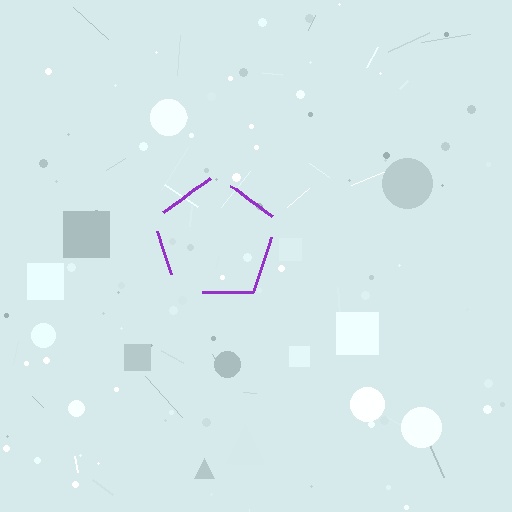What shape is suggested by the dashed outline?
The dashed outline suggests a pentagon.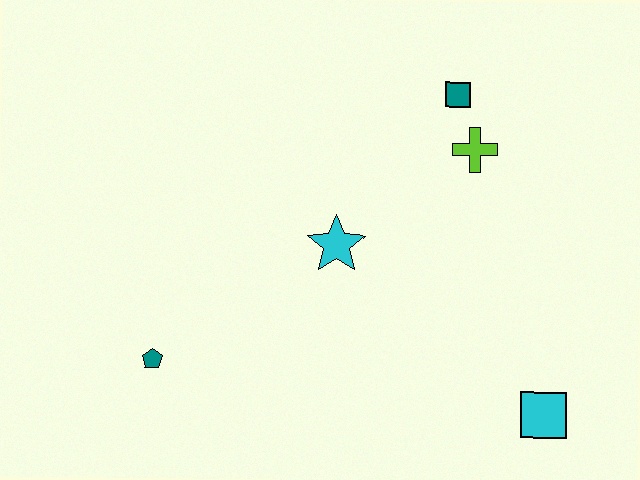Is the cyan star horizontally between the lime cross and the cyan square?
No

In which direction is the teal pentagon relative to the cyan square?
The teal pentagon is to the left of the cyan square.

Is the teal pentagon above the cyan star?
No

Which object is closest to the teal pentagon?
The cyan star is closest to the teal pentagon.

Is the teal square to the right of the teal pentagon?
Yes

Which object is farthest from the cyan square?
The teal pentagon is farthest from the cyan square.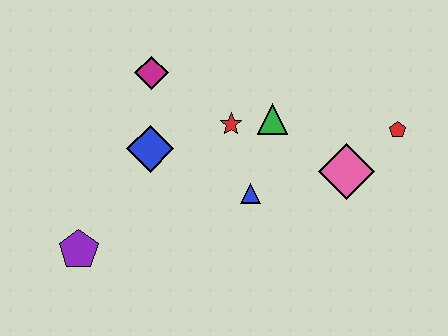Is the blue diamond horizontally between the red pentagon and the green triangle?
No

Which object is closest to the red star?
The green triangle is closest to the red star.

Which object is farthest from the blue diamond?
The red pentagon is farthest from the blue diamond.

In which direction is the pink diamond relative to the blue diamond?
The pink diamond is to the right of the blue diamond.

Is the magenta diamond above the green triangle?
Yes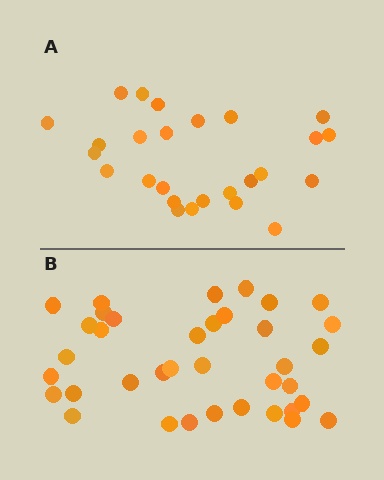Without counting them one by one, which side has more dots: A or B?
Region B (the bottom region) has more dots.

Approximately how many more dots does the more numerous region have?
Region B has roughly 12 or so more dots than region A.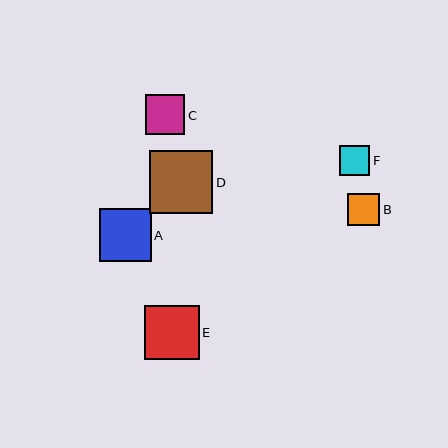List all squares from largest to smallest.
From largest to smallest: D, E, A, C, B, F.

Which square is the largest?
Square D is the largest with a size of approximately 63 pixels.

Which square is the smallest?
Square F is the smallest with a size of approximately 30 pixels.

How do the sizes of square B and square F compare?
Square B and square F are approximately the same size.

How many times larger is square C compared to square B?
Square C is approximately 1.2 times the size of square B.